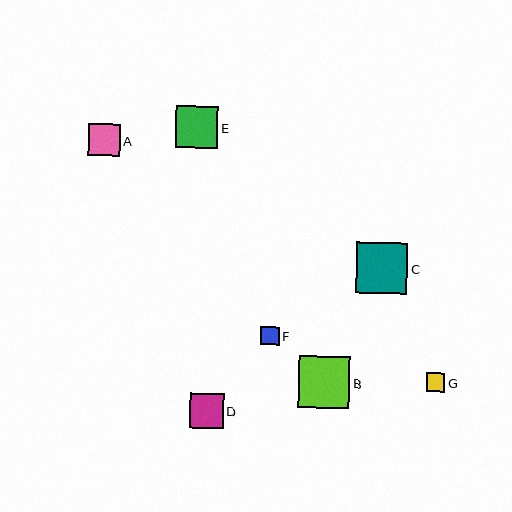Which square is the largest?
Square C is the largest with a size of approximately 52 pixels.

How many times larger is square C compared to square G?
Square C is approximately 2.8 times the size of square G.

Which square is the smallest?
Square F is the smallest with a size of approximately 18 pixels.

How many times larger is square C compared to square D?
Square C is approximately 1.5 times the size of square D.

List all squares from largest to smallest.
From largest to smallest: C, B, E, D, A, G, F.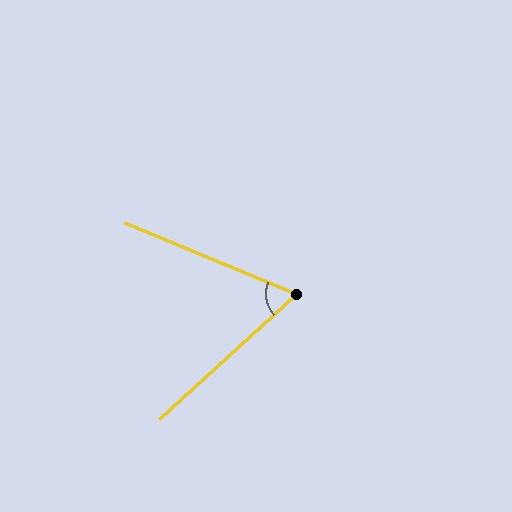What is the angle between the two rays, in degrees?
Approximately 65 degrees.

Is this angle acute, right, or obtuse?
It is acute.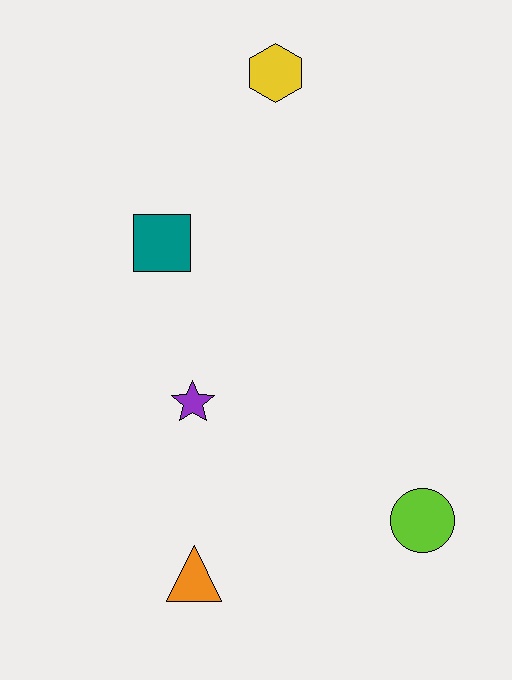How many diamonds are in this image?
There are no diamonds.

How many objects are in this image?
There are 5 objects.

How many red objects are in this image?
There are no red objects.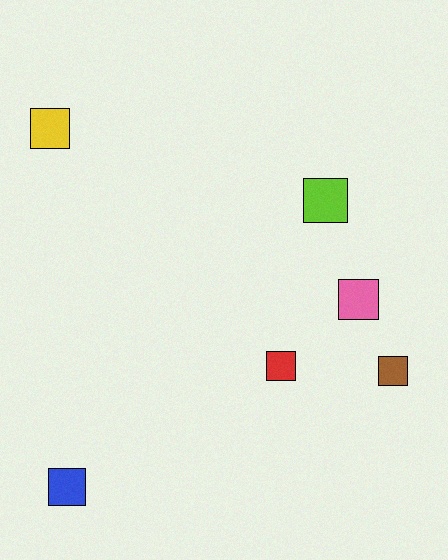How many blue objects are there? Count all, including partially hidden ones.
There is 1 blue object.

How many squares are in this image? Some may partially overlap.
There are 6 squares.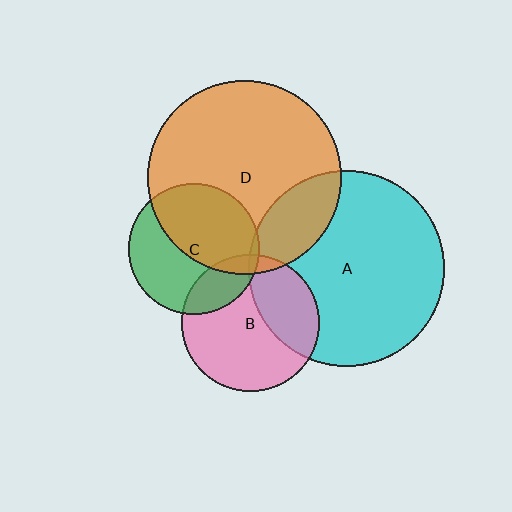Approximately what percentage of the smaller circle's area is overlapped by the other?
Approximately 20%.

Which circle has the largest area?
Circle A (cyan).